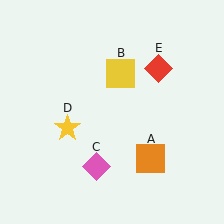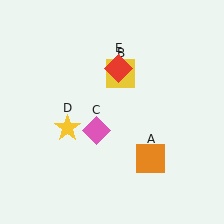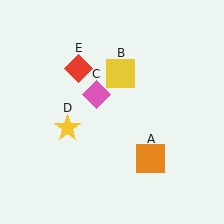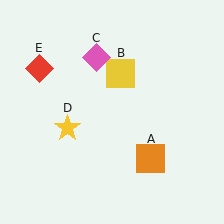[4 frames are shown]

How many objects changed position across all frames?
2 objects changed position: pink diamond (object C), red diamond (object E).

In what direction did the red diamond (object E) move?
The red diamond (object E) moved left.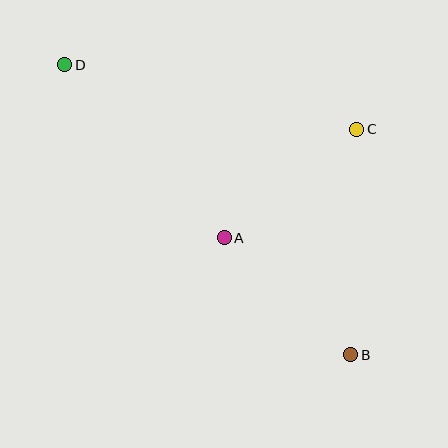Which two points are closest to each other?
Points A and C are closest to each other.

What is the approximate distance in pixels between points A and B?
The distance between A and B is approximately 172 pixels.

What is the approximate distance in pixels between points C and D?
The distance between C and D is approximately 299 pixels.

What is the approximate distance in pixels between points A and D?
The distance between A and D is approximately 235 pixels.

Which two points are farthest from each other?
Points B and D are farthest from each other.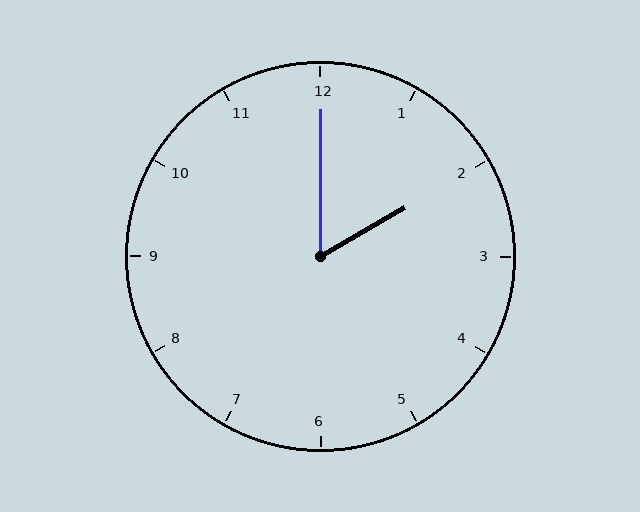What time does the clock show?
2:00.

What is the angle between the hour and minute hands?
Approximately 60 degrees.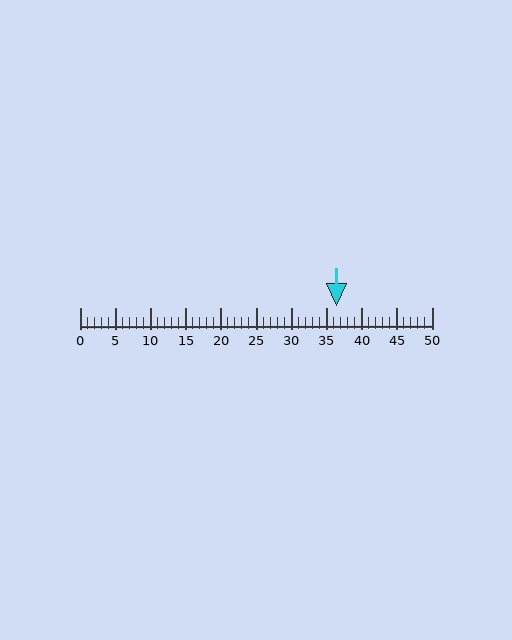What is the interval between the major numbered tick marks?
The major tick marks are spaced 5 units apart.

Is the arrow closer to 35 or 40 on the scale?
The arrow is closer to 35.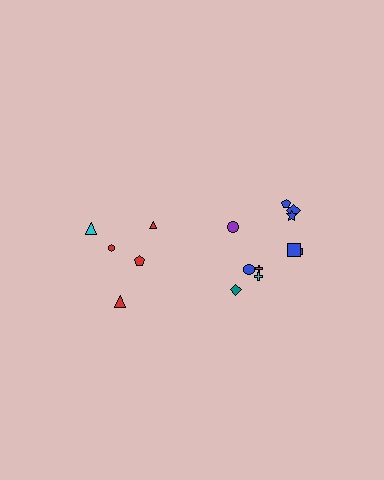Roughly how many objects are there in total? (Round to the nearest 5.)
Roughly 15 objects in total.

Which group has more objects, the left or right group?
The right group.